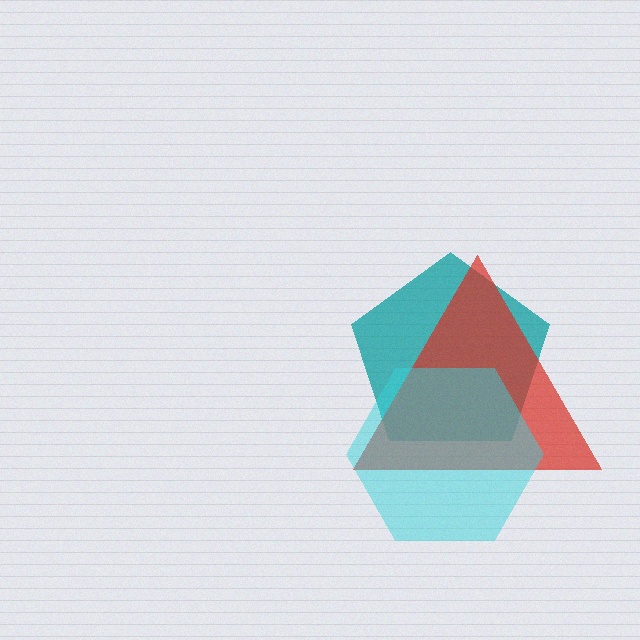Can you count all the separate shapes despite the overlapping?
Yes, there are 3 separate shapes.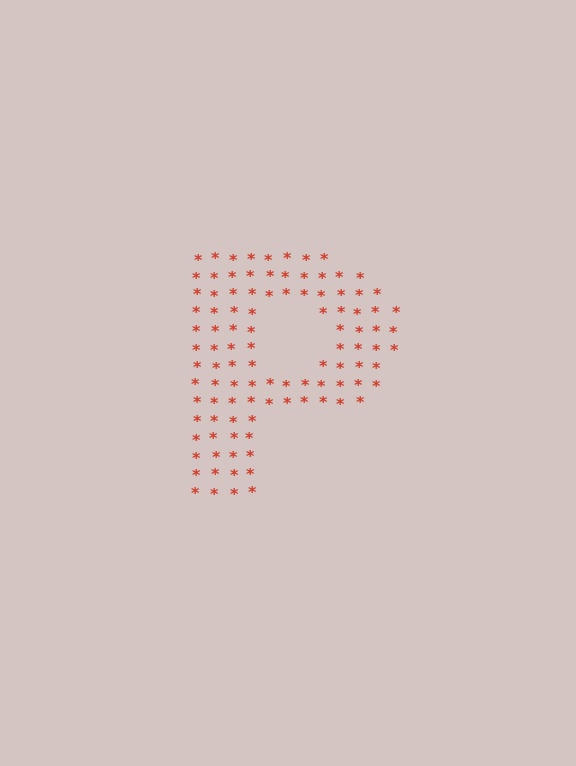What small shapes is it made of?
It is made of small asterisks.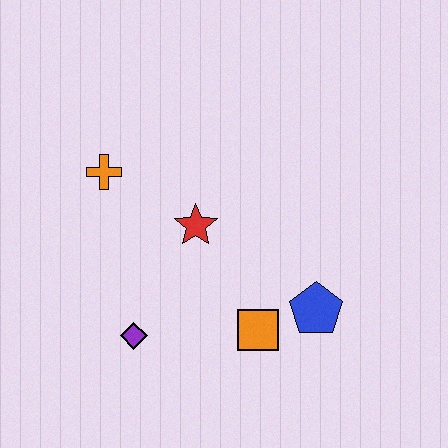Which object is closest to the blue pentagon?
The orange square is closest to the blue pentagon.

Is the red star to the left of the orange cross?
No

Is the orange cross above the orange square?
Yes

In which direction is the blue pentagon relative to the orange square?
The blue pentagon is to the right of the orange square.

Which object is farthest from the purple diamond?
The blue pentagon is farthest from the purple diamond.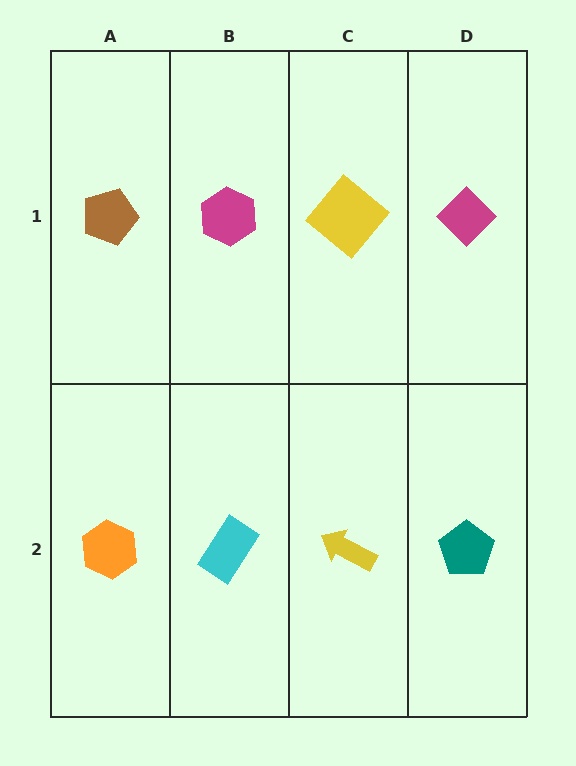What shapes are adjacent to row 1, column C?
A yellow arrow (row 2, column C), a magenta hexagon (row 1, column B), a magenta diamond (row 1, column D).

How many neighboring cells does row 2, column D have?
2.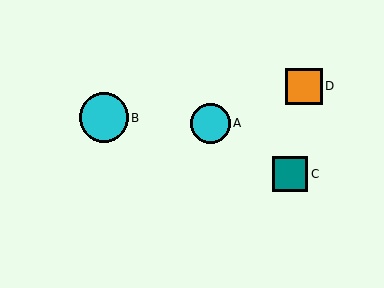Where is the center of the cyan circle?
The center of the cyan circle is at (104, 118).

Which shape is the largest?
The cyan circle (labeled B) is the largest.